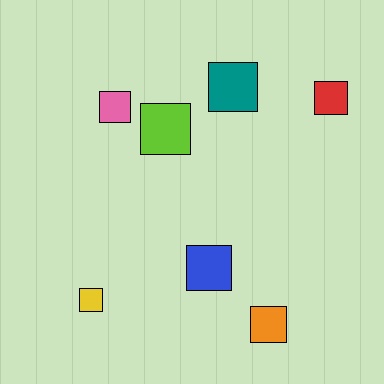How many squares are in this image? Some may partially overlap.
There are 7 squares.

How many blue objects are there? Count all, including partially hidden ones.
There is 1 blue object.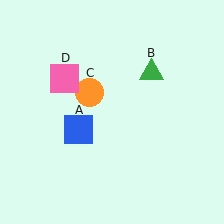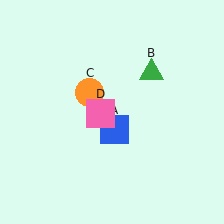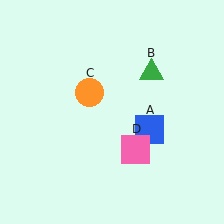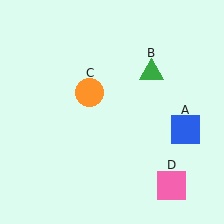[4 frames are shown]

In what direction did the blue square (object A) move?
The blue square (object A) moved right.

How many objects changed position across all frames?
2 objects changed position: blue square (object A), pink square (object D).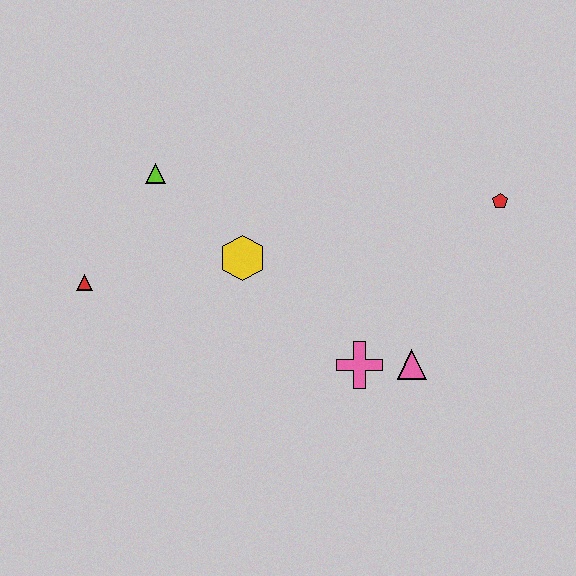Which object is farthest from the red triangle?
The red pentagon is farthest from the red triangle.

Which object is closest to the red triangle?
The lime triangle is closest to the red triangle.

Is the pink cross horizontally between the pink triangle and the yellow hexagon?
Yes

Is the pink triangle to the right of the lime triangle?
Yes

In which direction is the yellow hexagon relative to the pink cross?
The yellow hexagon is to the left of the pink cross.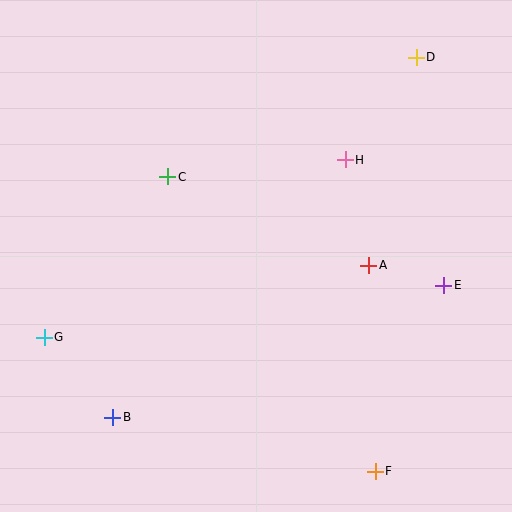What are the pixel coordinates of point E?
Point E is at (444, 285).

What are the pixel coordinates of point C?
Point C is at (168, 177).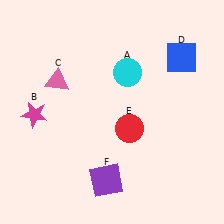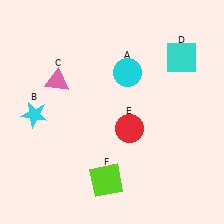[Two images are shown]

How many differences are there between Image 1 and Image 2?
There are 3 differences between the two images.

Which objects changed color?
B changed from magenta to cyan. D changed from blue to cyan. F changed from purple to lime.